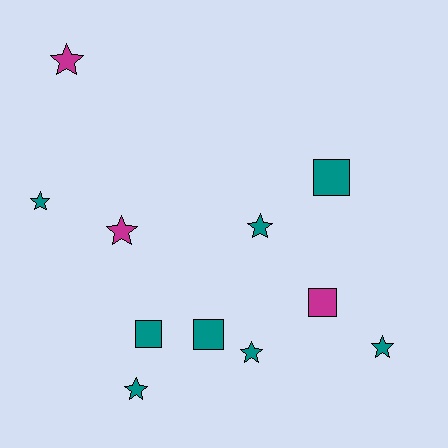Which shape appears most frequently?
Star, with 7 objects.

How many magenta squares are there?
There is 1 magenta square.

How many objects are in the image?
There are 11 objects.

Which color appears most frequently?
Teal, with 8 objects.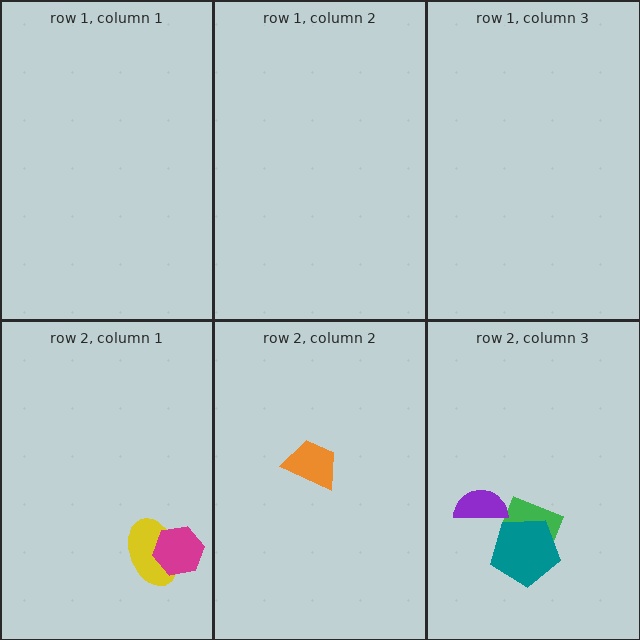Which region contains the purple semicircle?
The row 2, column 3 region.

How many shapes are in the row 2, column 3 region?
3.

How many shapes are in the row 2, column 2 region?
1.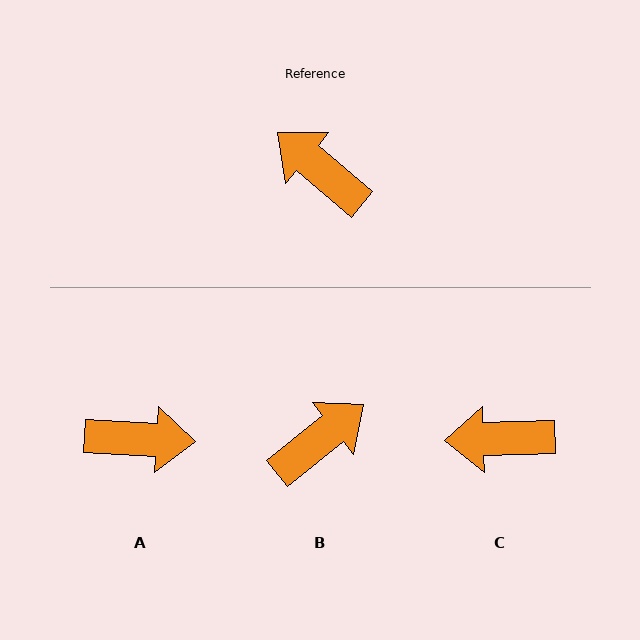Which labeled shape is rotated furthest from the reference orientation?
A, about 143 degrees away.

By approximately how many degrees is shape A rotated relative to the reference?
Approximately 143 degrees clockwise.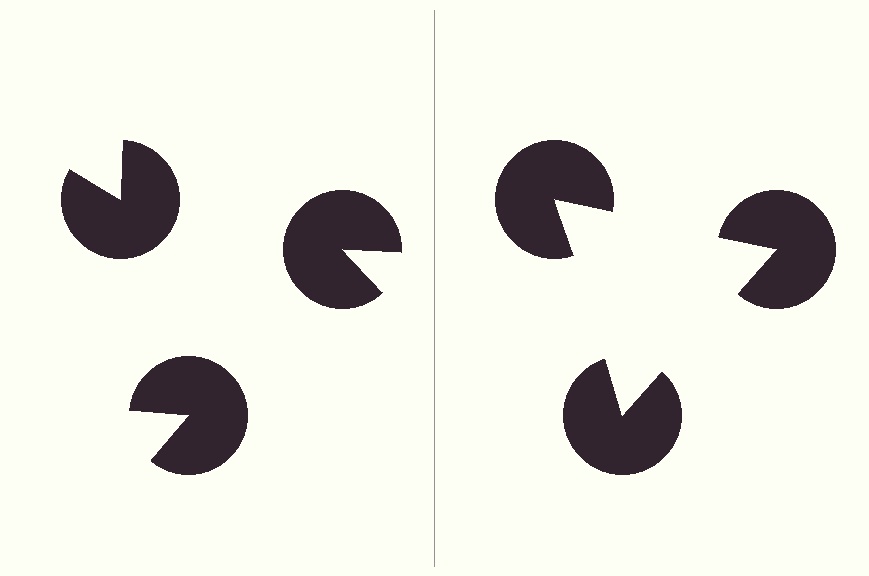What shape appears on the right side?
An illusory triangle.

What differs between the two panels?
The pac-man discs are positioned identically on both sides; only the wedge orientations differ. On the right they align to a triangle; on the left they are misaligned.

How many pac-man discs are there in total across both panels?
6 — 3 on each side.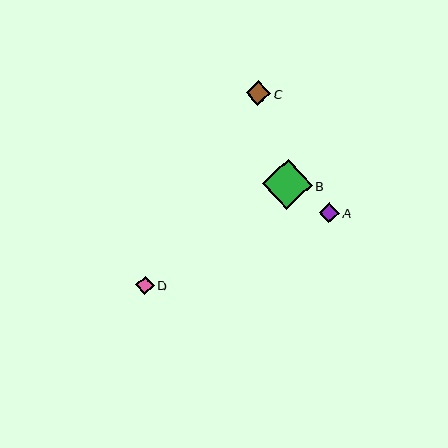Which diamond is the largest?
Diamond B is the largest with a size of approximately 50 pixels.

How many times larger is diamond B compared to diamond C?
Diamond B is approximately 2.0 times the size of diamond C.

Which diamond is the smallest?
Diamond D is the smallest with a size of approximately 18 pixels.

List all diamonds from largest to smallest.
From largest to smallest: B, C, A, D.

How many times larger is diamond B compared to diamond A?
Diamond B is approximately 2.5 times the size of diamond A.